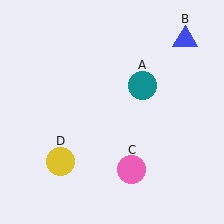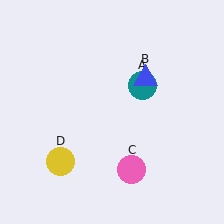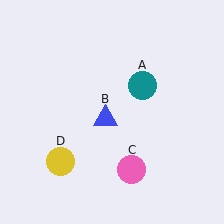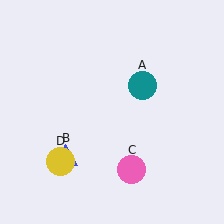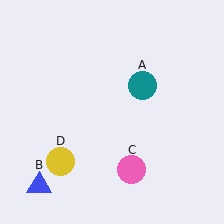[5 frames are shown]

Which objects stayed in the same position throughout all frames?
Teal circle (object A) and pink circle (object C) and yellow circle (object D) remained stationary.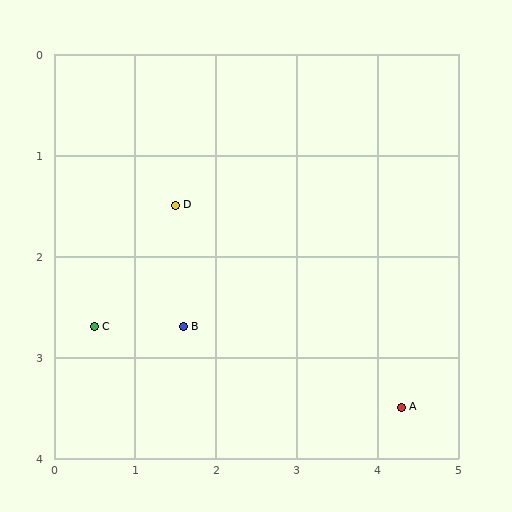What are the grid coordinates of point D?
Point D is at approximately (1.5, 1.5).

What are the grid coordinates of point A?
Point A is at approximately (4.3, 3.5).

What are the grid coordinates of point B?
Point B is at approximately (1.6, 2.7).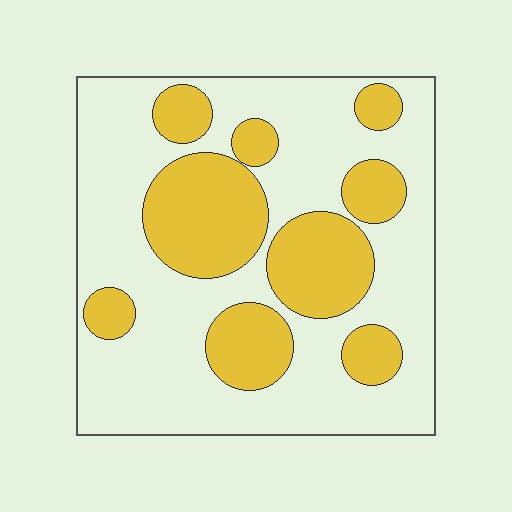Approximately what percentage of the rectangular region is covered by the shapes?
Approximately 35%.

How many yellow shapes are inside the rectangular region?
9.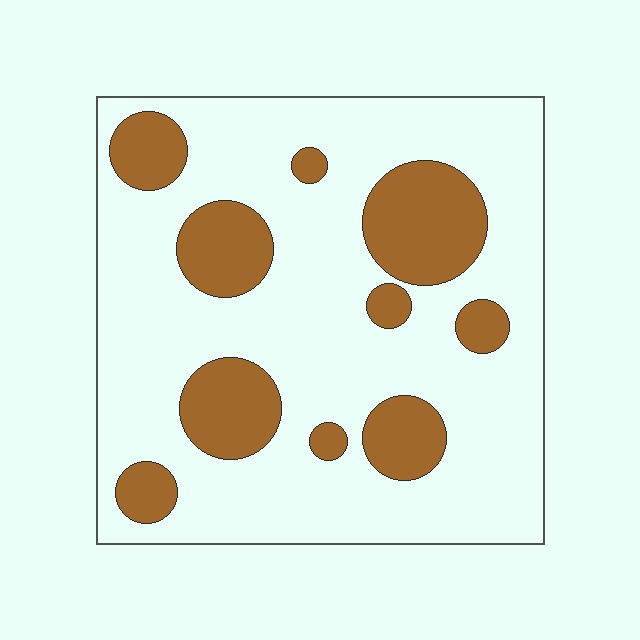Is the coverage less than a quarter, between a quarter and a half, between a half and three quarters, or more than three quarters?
Less than a quarter.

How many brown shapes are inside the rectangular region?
10.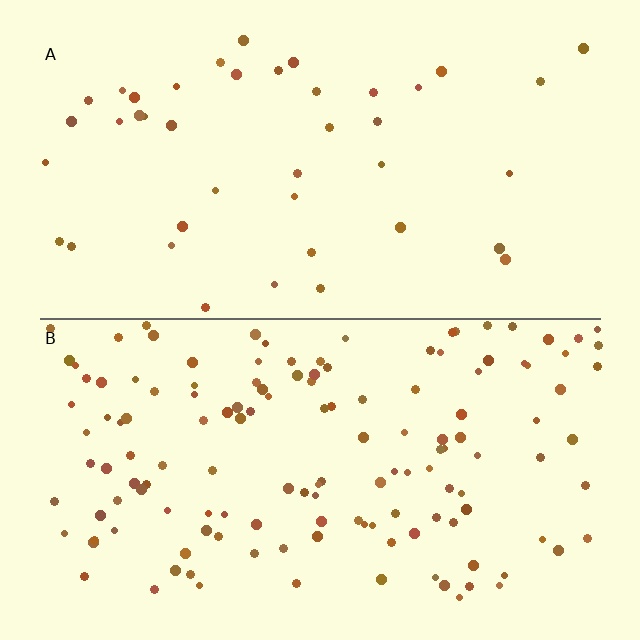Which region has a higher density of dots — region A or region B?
B (the bottom).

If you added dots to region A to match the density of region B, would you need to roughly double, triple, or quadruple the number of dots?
Approximately triple.